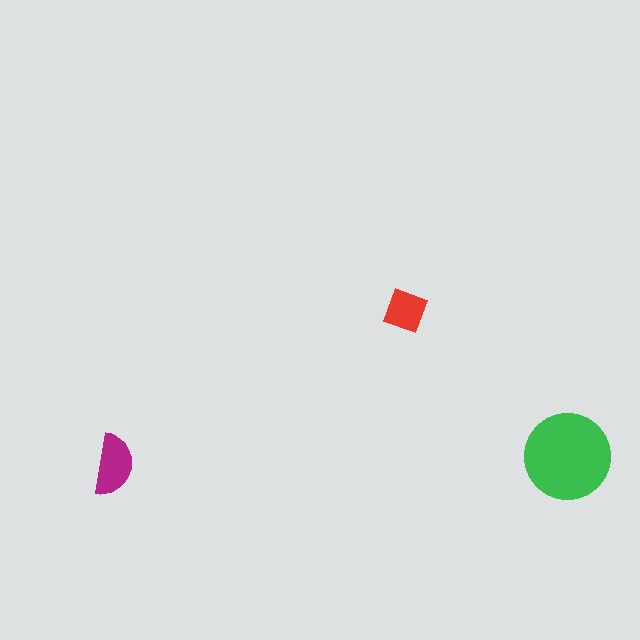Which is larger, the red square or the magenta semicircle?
The magenta semicircle.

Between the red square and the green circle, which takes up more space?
The green circle.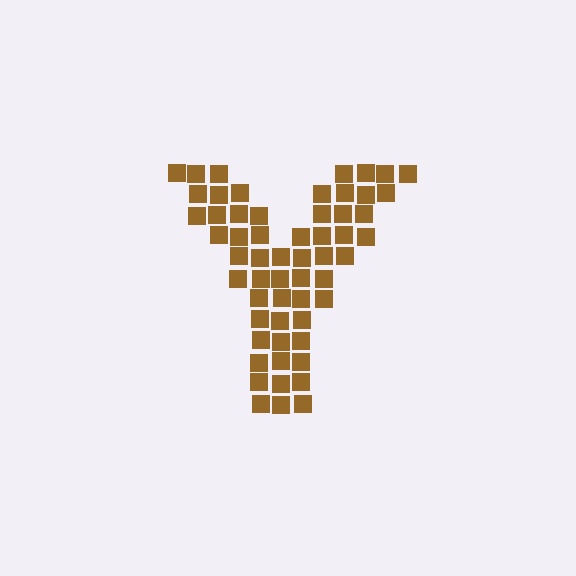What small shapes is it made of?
It is made of small squares.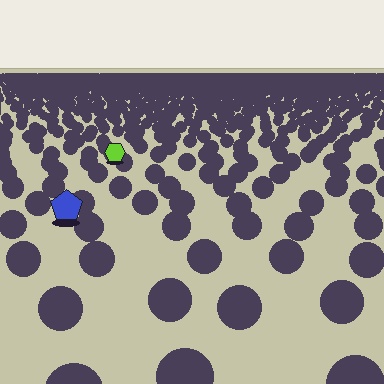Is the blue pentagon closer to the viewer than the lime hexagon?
Yes. The blue pentagon is closer — you can tell from the texture gradient: the ground texture is coarser near it.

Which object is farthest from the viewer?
The lime hexagon is farthest from the viewer. It appears smaller and the ground texture around it is denser.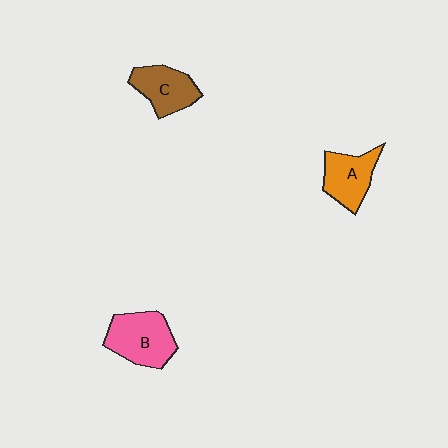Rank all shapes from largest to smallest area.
From largest to smallest: B (pink), A (orange), C (brown).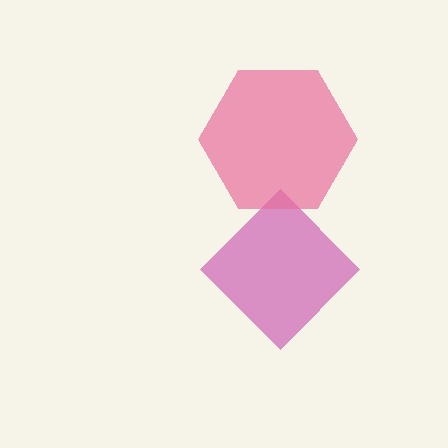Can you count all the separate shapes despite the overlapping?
Yes, there are 2 separate shapes.